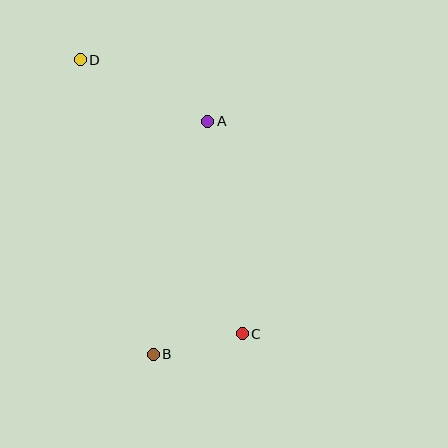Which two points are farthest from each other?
Points C and D are farthest from each other.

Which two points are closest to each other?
Points B and C are closest to each other.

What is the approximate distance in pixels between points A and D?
The distance between A and D is approximately 142 pixels.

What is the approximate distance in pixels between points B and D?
The distance between B and D is approximately 303 pixels.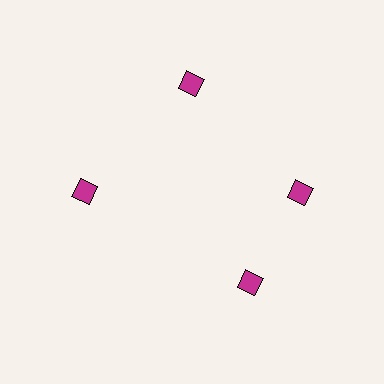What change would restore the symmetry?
The symmetry would be restored by rotating it back into even spacing with its neighbors so that all 4 diamonds sit at equal angles and equal distance from the center.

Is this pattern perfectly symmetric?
No. The 4 magenta diamonds are arranged in a ring, but one element near the 6 o'clock position is rotated out of alignment along the ring, breaking the 4-fold rotational symmetry.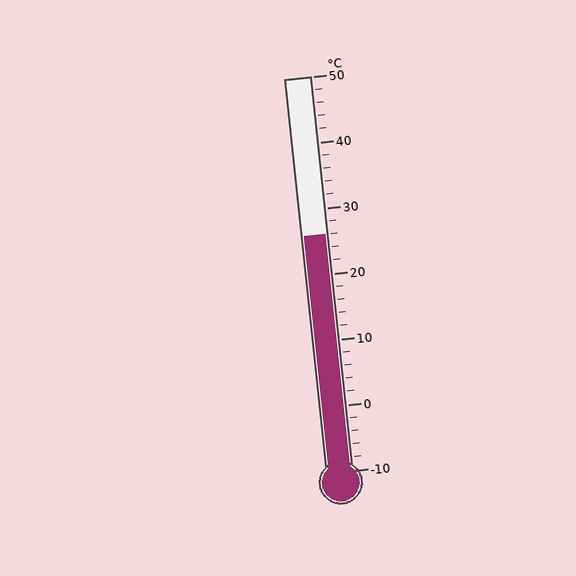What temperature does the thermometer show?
The thermometer shows approximately 26°C.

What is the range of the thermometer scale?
The thermometer scale ranges from -10°C to 50°C.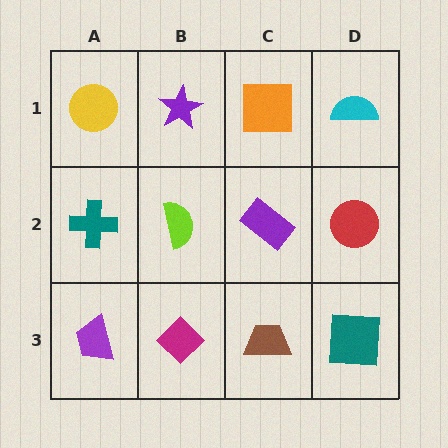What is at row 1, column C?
An orange square.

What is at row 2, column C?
A purple rectangle.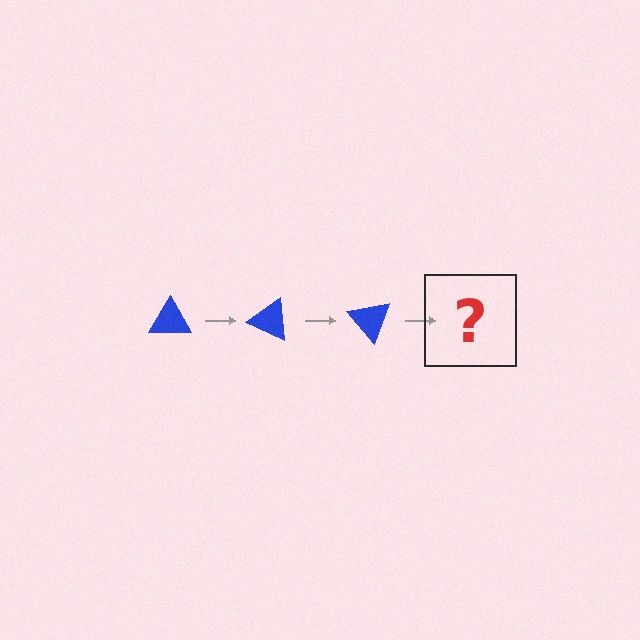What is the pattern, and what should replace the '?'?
The pattern is that the triangle rotates 25 degrees each step. The '?' should be a blue triangle rotated 75 degrees.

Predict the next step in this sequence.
The next step is a blue triangle rotated 75 degrees.